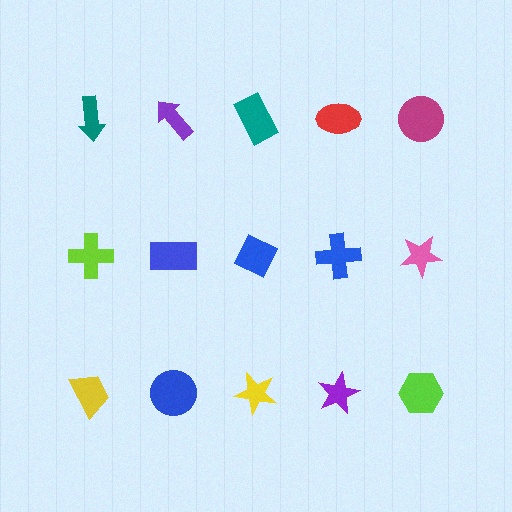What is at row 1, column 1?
A teal arrow.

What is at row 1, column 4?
A red ellipse.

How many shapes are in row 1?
5 shapes.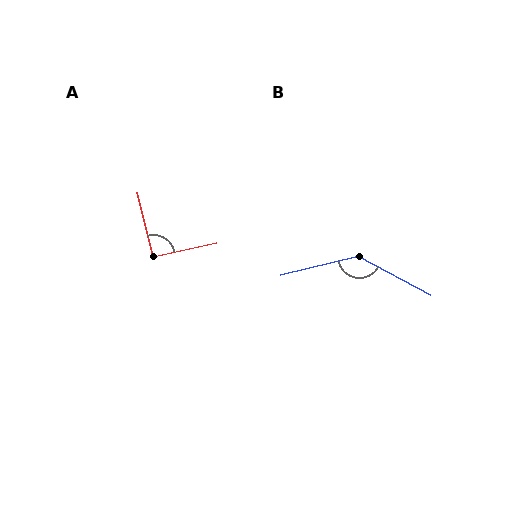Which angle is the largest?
B, at approximately 138 degrees.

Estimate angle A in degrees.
Approximately 92 degrees.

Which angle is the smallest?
A, at approximately 92 degrees.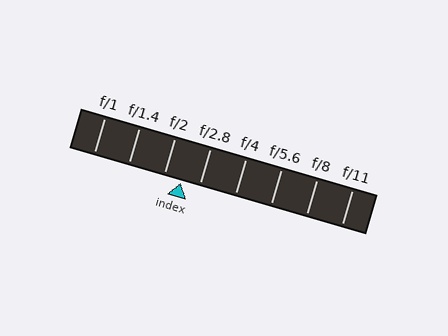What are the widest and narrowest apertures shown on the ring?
The widest aperture shown is f/1 and the narrowest is f/11.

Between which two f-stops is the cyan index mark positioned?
The index mark is between f/2 and f/2.8.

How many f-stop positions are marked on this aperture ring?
There are 8 f-stop positions marked.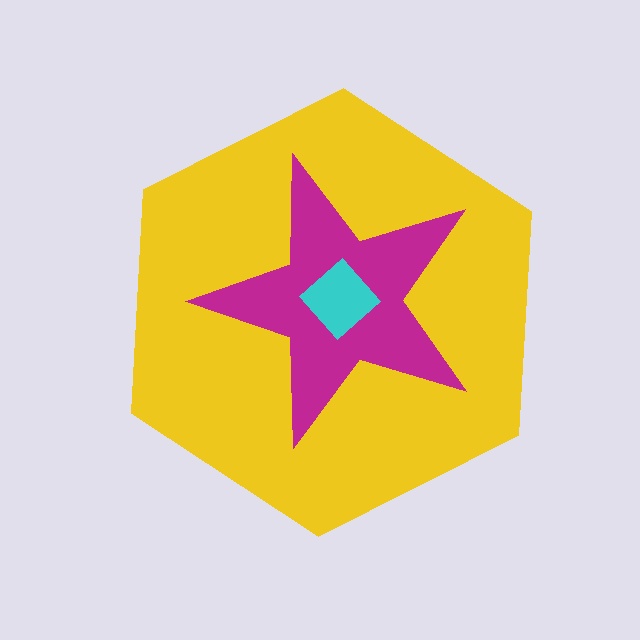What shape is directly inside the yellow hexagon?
The magenta star.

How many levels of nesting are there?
3.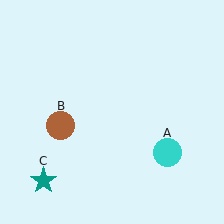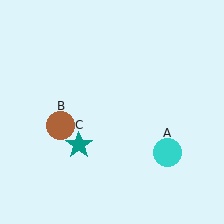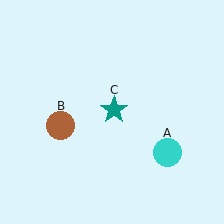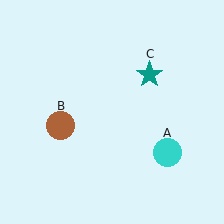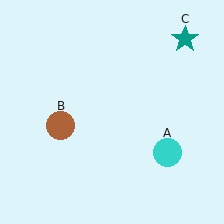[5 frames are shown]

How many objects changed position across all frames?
1 object changed position: teal star (object C).